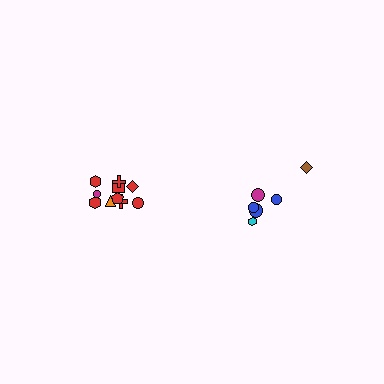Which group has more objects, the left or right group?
The left group.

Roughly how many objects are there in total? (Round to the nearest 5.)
Roughly 15 objects in total.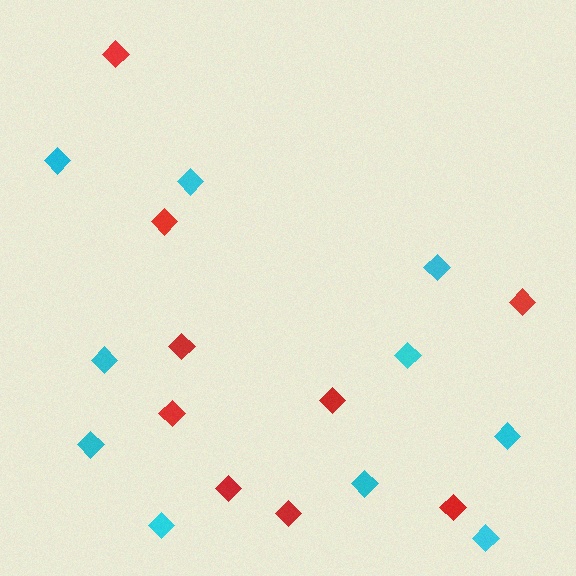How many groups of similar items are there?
There are 2 groups: one group of red diamonds (9) and one group of cyan diamonds (10).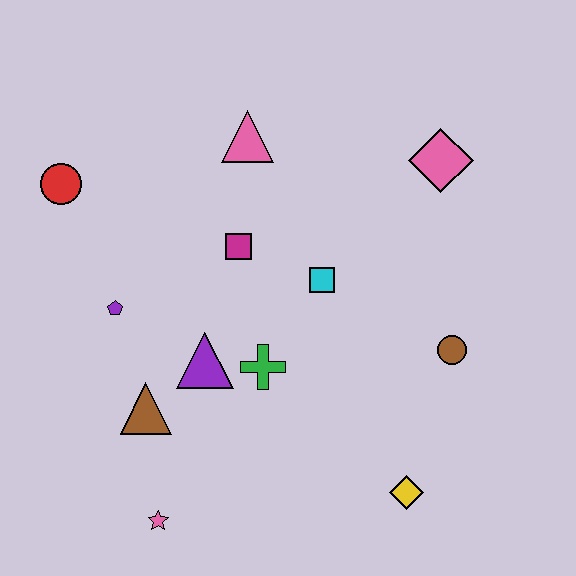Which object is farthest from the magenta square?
The yellow diamond is farthest from the magenta square.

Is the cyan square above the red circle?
No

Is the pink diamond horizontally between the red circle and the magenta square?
No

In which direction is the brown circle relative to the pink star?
The brown circle is to the right of the pink star.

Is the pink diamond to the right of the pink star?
Yes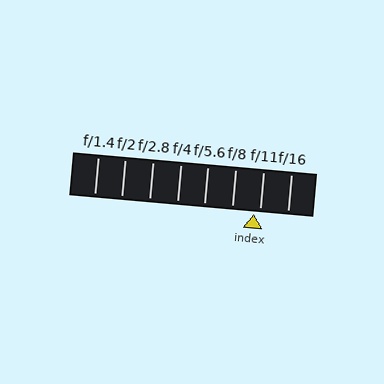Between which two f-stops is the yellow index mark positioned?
The index mark is between f/8 and f/11.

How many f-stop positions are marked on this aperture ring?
There are 8 f-stop positions marked.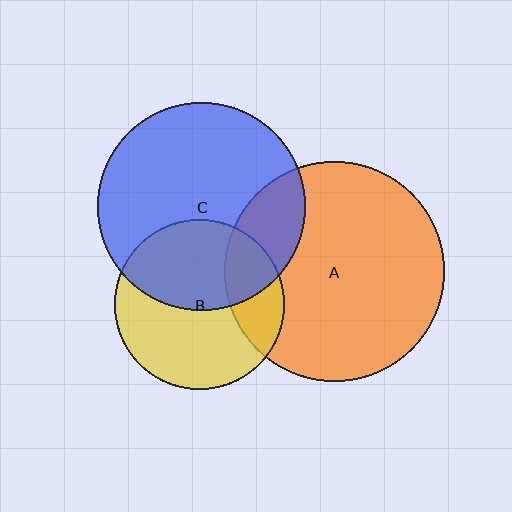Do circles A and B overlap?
Yes.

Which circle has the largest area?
Circle A (orange).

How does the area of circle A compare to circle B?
Approximately 1.7 times.